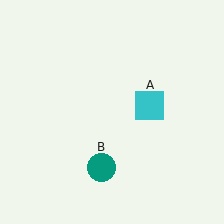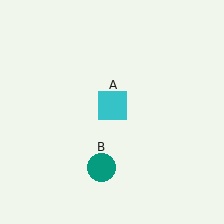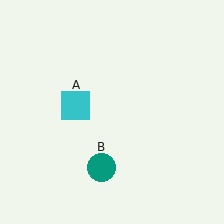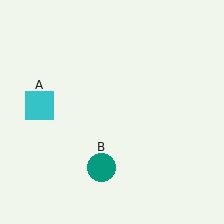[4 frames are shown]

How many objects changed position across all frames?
1 object changed position: cyan square (object A).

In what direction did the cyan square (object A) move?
The cyan square (object A) moved left.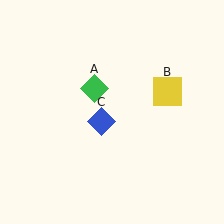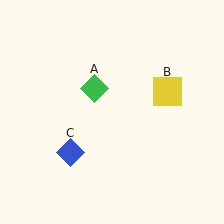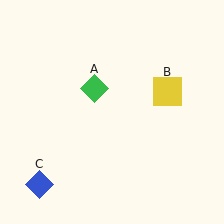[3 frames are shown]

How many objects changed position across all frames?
1 object changed position: blue diamond (object C).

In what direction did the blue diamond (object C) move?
The blue diamond (object C) moved down and to the left.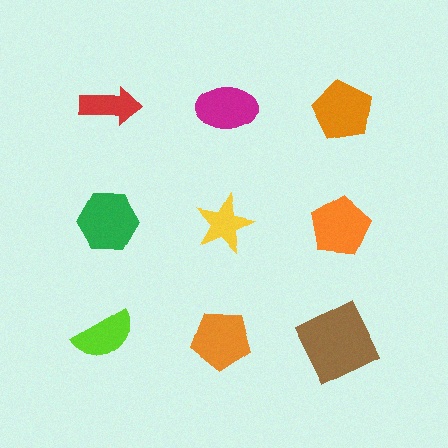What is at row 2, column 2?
A yellow star.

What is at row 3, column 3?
A brown square.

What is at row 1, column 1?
A red arrow.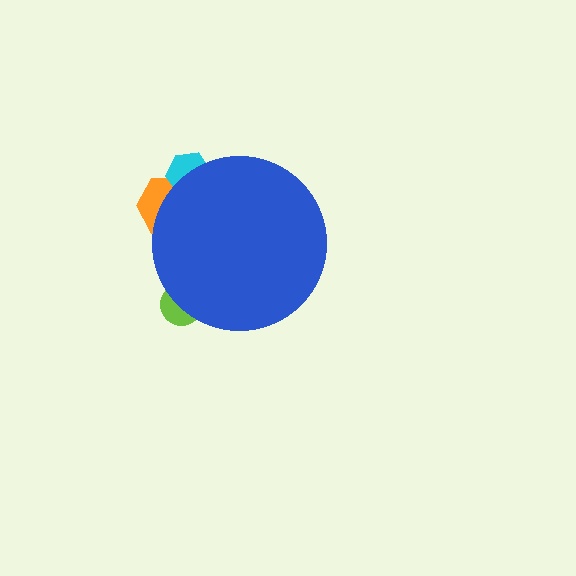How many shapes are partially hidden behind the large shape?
3 shapes are partially hidden.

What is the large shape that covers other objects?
A blue circle.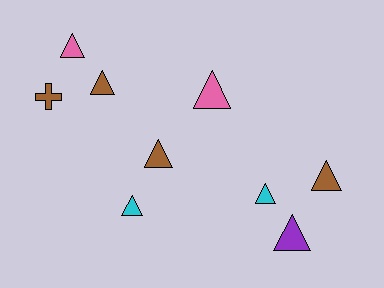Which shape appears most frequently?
Triangle, with 8 objects.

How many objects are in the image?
There are 9 objects.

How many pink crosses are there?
There are no pink crosses.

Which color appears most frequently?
Brown, with 4 objects.